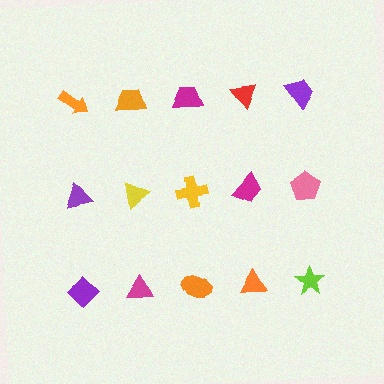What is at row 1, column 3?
A magenta trapezoid.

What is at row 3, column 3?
An orange ellipse.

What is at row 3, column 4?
An orange triangle.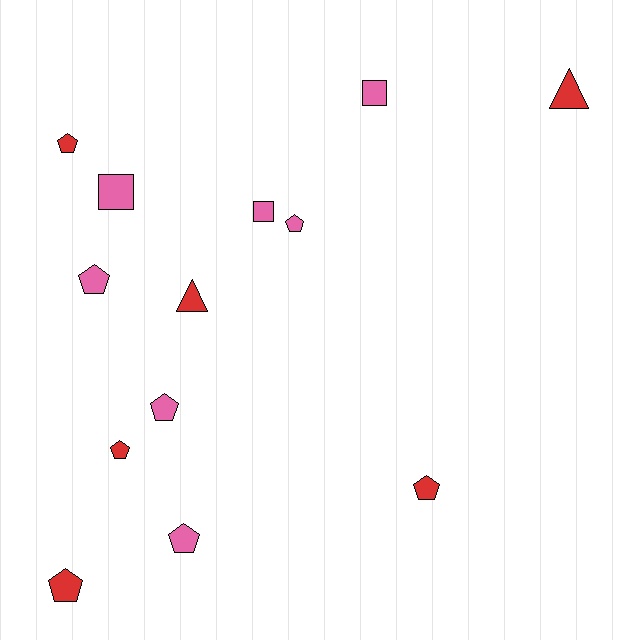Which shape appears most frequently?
Pentagon, with 8 objects.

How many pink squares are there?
There are 3 pink squares.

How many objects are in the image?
There are 13 objects.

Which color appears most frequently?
Pink, with 7 objects.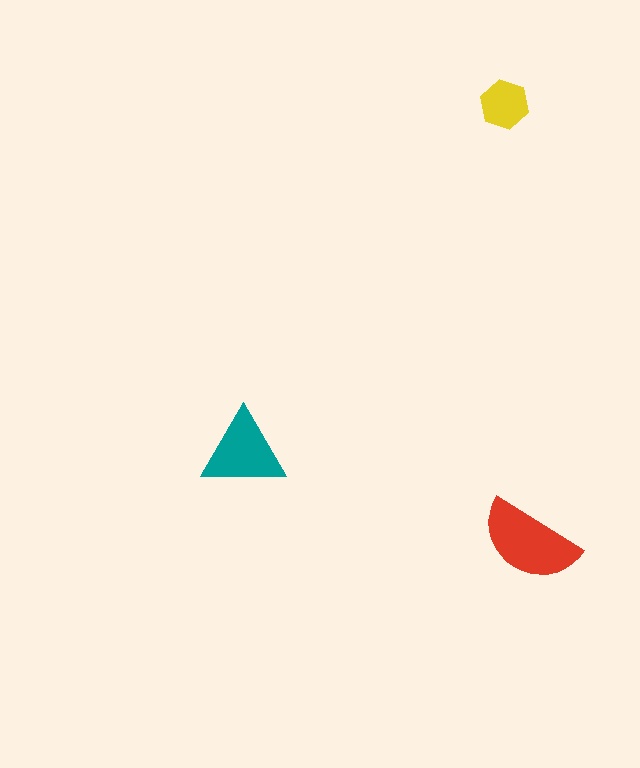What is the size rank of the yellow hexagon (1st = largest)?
3rd.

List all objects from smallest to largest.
The yellow hexagon, the teal triangle, the red semicircle.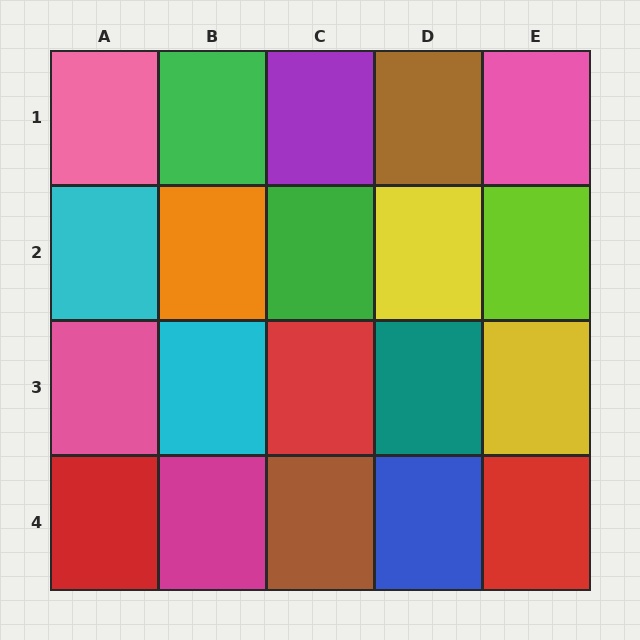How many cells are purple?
1 cell is purple.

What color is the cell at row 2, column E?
Lime.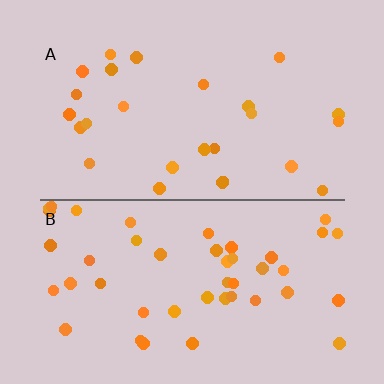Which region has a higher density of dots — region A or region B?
B (the bottom).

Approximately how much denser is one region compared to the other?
Approximately 1.8× — region B over region A.